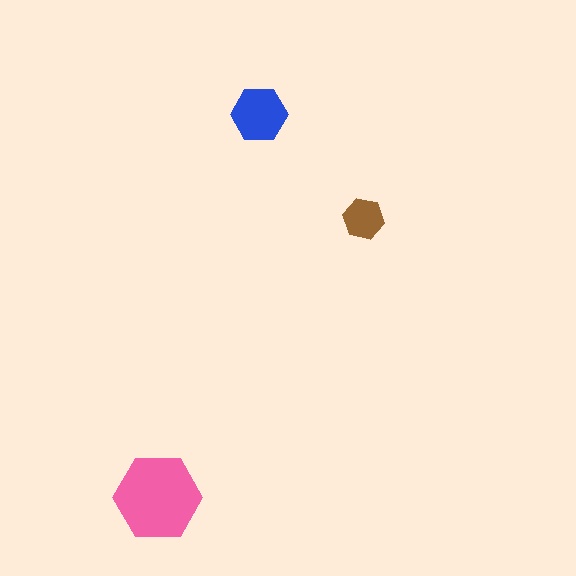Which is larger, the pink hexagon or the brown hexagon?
The pink one.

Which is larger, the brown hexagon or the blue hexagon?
The blue one.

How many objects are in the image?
There are 3 objects in the image.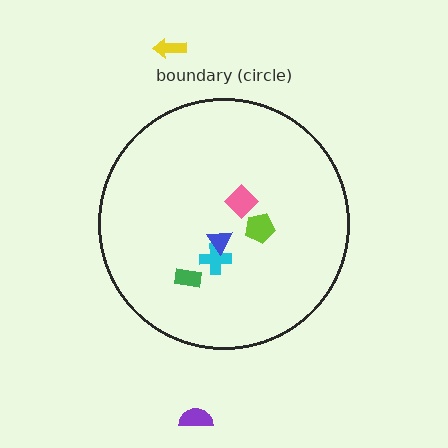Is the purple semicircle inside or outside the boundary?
Outside.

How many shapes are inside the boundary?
5 inside, 2 outside.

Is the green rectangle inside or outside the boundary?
Inside.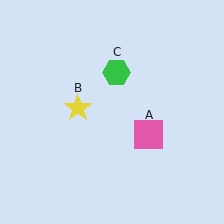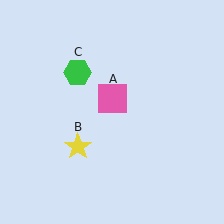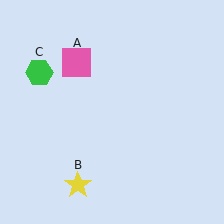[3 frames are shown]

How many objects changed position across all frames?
3 objects changed position: pink square (object A), yellow star (object B), green hexagon (object C).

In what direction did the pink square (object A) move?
The pink square (object A) moved up and to the left.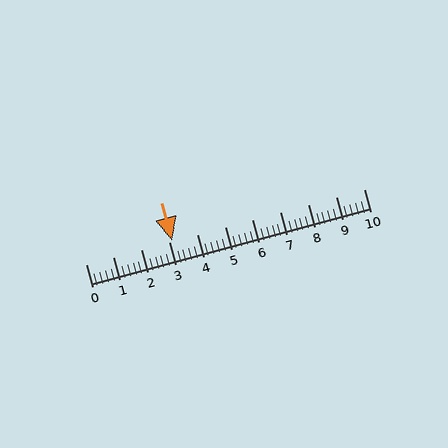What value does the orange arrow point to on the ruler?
The orange arrow points to approximately 3.1.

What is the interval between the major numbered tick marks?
The major tick marks are spaced 1 units apart.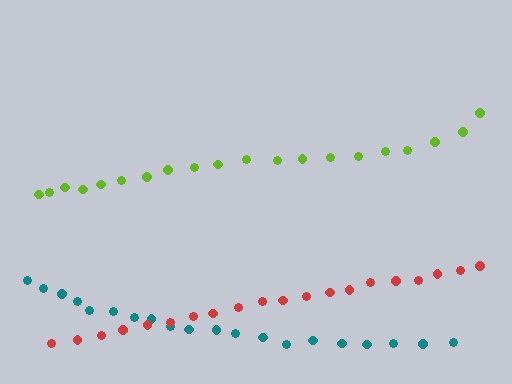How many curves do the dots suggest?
There are 3 distinct paths.